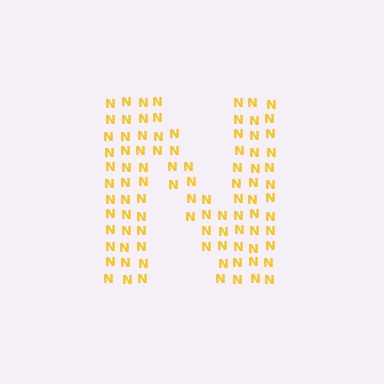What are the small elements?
The small elements are letter N's.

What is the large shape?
The large shape is the letter N.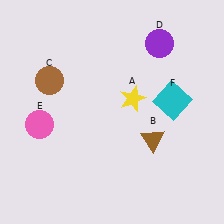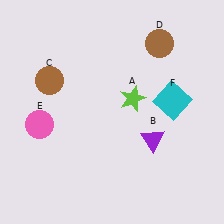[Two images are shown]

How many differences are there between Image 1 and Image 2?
There are 3 differences between the two images.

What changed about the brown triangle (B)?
In Image 1, B is brown. In Image 2, it changed to purple.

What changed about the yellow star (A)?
In Image 1, A is yellow. In Image 2, it changed to lime.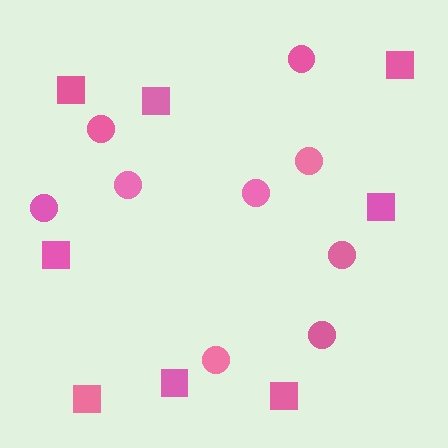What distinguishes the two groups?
There are 2 groups: one group of circles (9) and one group of squares (8).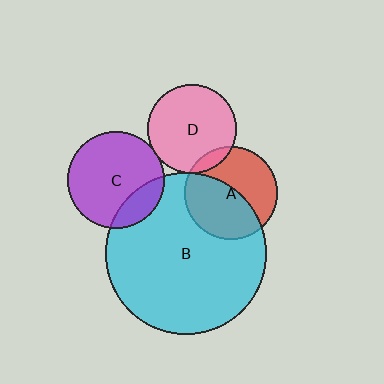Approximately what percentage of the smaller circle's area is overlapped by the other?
Approximately 50%.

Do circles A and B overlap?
Yes.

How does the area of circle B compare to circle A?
Approximately 3.0 times.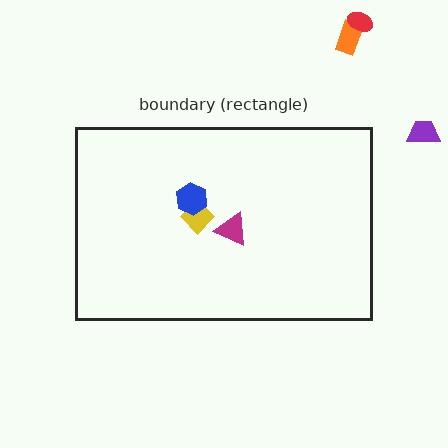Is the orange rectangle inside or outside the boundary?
Outside.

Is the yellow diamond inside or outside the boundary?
Inside.